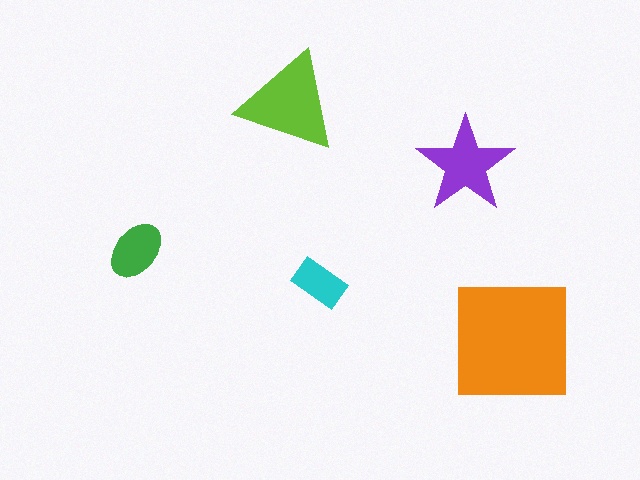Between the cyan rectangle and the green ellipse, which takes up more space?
The green ellipse.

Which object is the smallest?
The cyan rectangle.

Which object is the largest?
The orange square.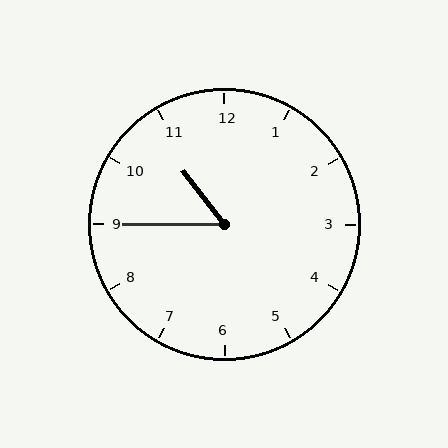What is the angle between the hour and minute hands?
Approximately 52 degrees.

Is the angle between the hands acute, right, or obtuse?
It is acute.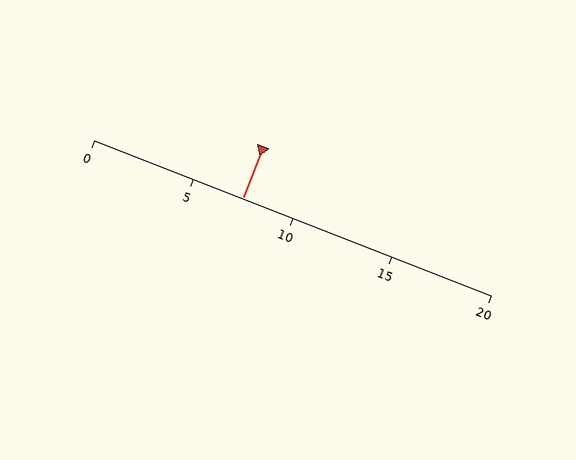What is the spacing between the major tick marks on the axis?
The major ticks are spaced 5 apart.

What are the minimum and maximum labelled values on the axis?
The axis runs from 0 to 20.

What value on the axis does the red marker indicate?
The marker indicates approximately 7.5.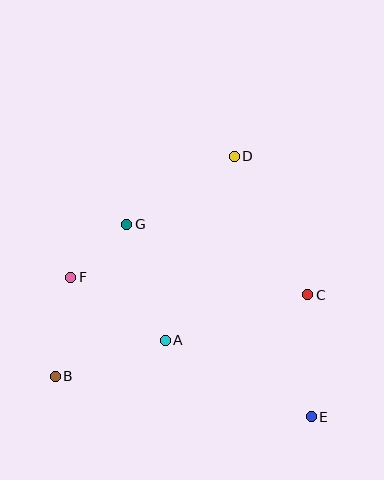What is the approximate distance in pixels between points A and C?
The distance between A and C is approximately 150 pixels.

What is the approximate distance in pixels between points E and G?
The distance between E and G is approximately 266 pixels.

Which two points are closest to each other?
Points F and G are closest to each other.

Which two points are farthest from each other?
Points B and D are farthest from each other.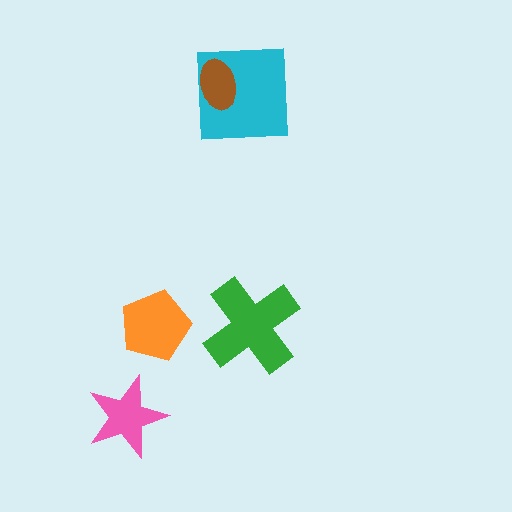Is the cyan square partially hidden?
Yes, it is partially covered by another shape.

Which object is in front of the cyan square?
The brown ellipse is in front of the cyan square.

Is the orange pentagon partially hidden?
No, no other shape covers it.